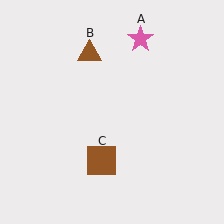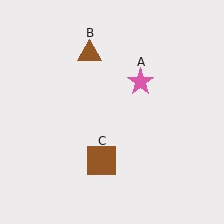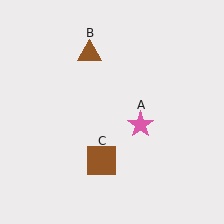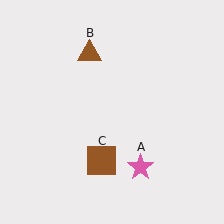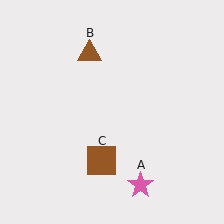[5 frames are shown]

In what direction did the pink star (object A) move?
The pink star (object A) moved down.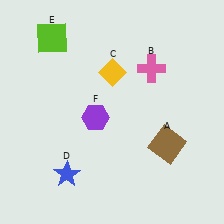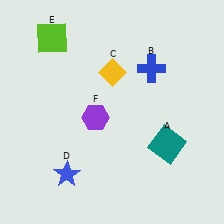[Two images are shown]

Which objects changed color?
A changed from brown to teal. B changed from pink to blue.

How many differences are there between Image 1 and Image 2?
There are 2 differences between the two images.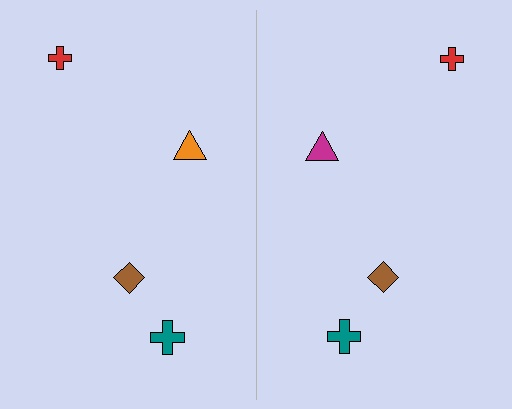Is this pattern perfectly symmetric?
No, the pattern is not perfectly symmetric. The magenta triangle on the right side breaks the symmetry — its mirror counterpart is orange.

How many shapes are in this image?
There are 8 shapes in this image.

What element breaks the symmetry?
The magenta triangle on the right side breaks the symmetry — its mirror counterpart is orange.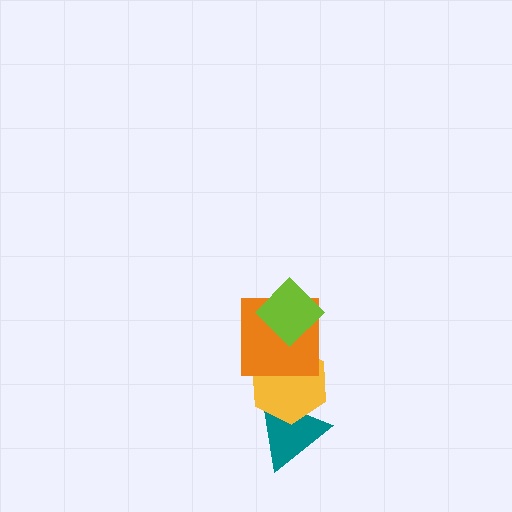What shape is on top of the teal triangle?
The yellow hexagon is on top of the teal triangle.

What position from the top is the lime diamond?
The lime diamond is 1st from the top.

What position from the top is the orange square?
The orange square is 2nd from the top.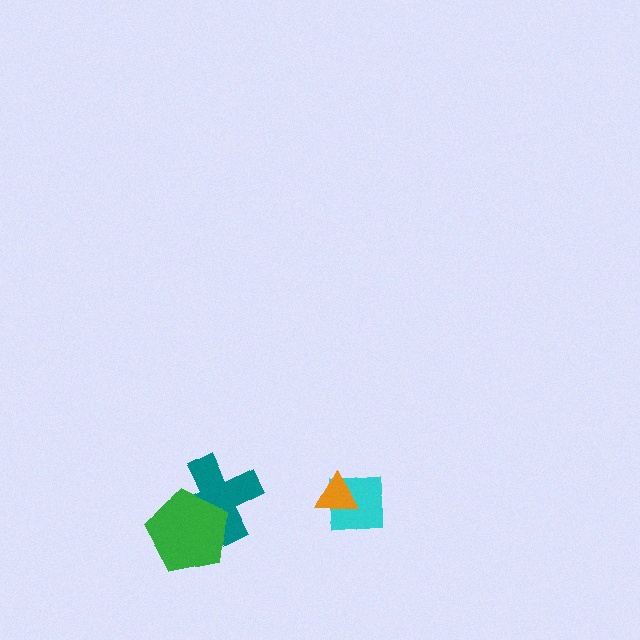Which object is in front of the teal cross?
The green pentagon is in front of the teal cross.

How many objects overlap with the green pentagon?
1 object overlaps with the green pentagon.